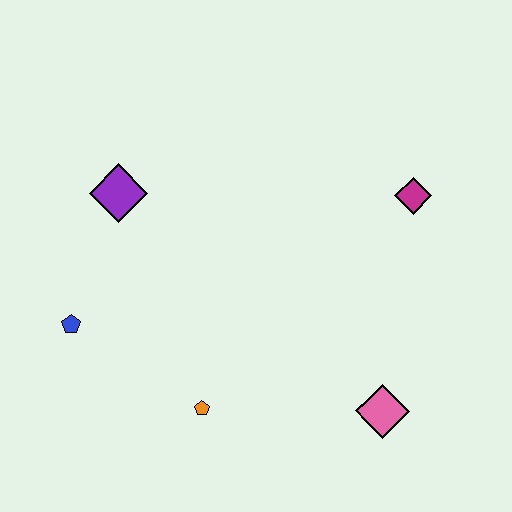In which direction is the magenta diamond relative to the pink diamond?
The magenta diamond is above the pink diamond.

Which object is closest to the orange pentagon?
The blue pentagon is closest to the orange pentagon.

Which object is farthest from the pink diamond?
The purple diamond is farthest from the pink diamond.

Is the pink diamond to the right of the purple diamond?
Yes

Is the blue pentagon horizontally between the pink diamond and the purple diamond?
No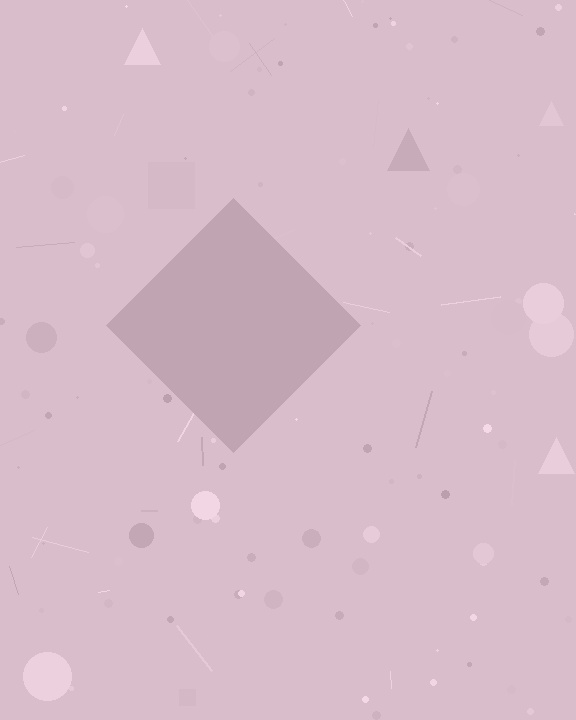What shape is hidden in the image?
A diamond is hidden in the image.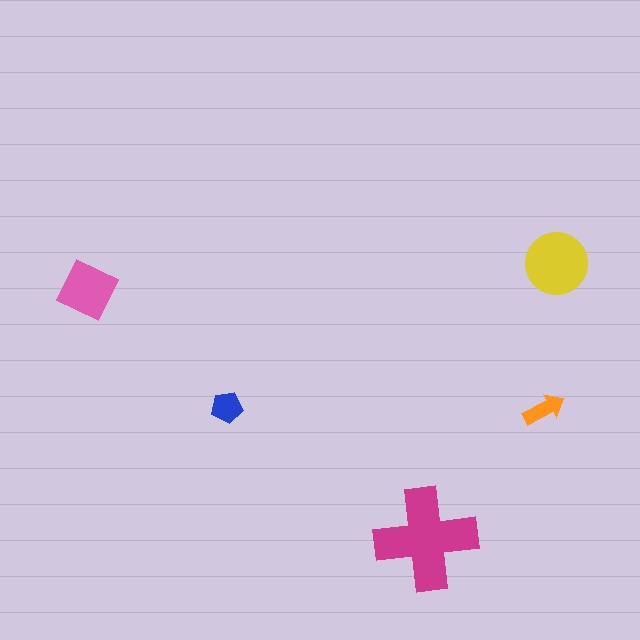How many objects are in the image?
There are 5 objects in the image.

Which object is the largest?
The magenta cross.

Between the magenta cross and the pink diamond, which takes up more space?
The magenta cross.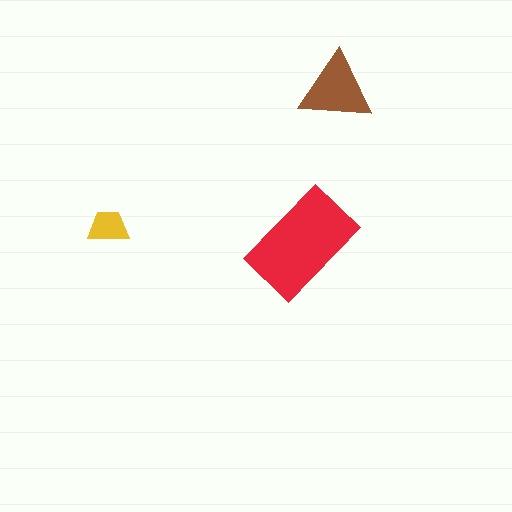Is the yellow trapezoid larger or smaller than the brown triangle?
Smaller.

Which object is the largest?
The red rectangle.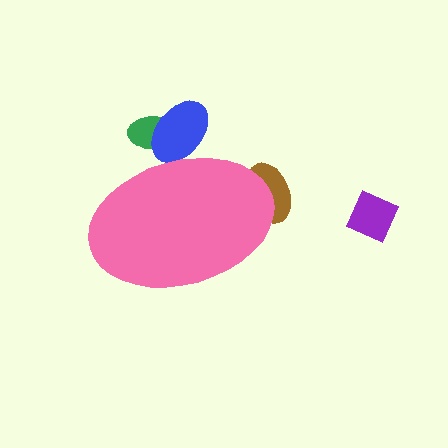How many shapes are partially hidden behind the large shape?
3 shapes are partially hidden.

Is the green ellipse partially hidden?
Yes, the green ellipse is partially hidden behind the pink ellipse.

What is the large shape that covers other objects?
A pink ellipse.